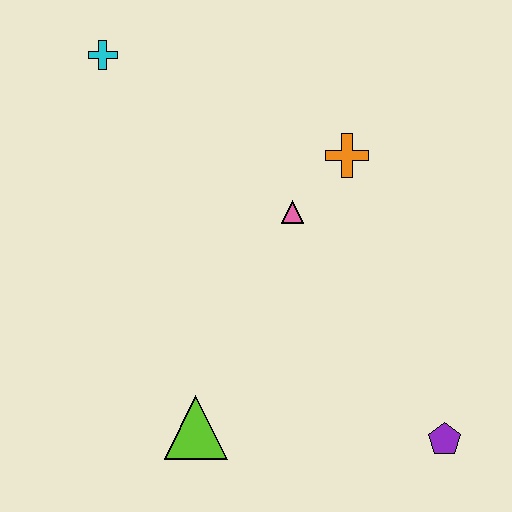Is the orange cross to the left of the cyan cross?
No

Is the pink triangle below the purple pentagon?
No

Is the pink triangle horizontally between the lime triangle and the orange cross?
Yes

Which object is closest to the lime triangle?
The pink triangle is closest to the lime triangle.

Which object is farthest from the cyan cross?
The purple pentagon is farthest from the cyan cross.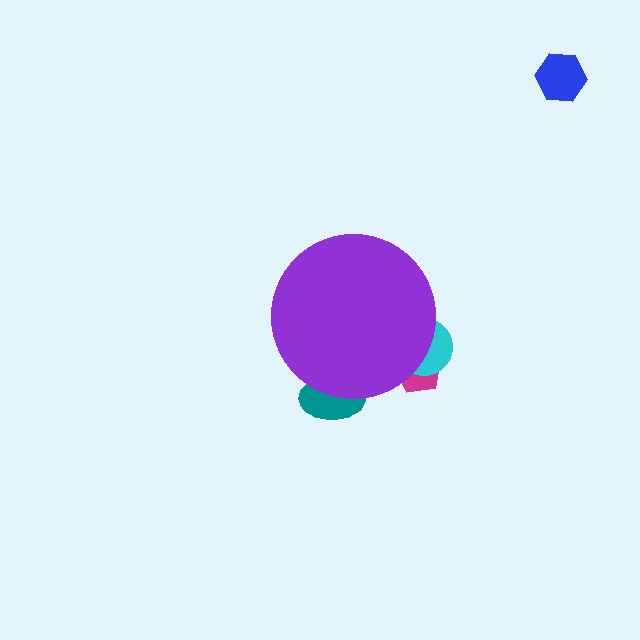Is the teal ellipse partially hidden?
Yes, the teal ellipse is partially hidden behind the purple circle.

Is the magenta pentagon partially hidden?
Yes, the magenta pentagon is partially hidden behind the purple circle.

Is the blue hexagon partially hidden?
No, the blue hexagon is fully visible.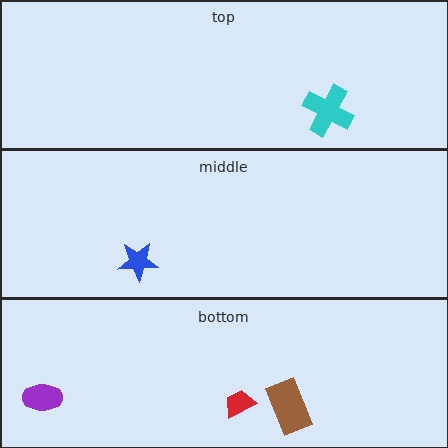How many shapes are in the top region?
1.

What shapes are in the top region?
The cyan cross.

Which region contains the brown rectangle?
The bottom region.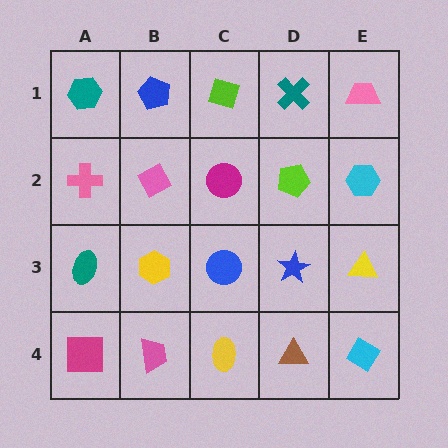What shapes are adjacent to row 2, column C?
A lime diamond (row 1, column C), a blue circle (row 3, column C), a pink diamond (row 2, column B), a lime pentagon (row 2, column D).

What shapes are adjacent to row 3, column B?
A pink diamond (row 2, column B), a pink trapezoid (row 4, column B), a teal ellipse (row 3, column A), a blue circle (row 3, column C).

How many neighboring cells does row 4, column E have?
2.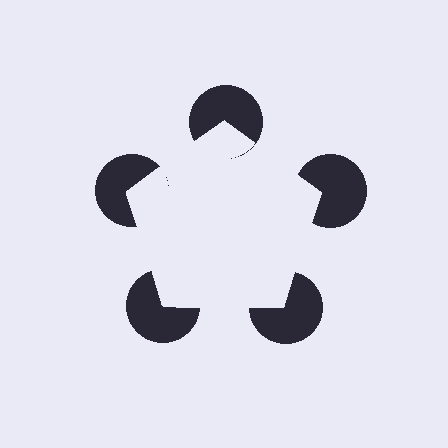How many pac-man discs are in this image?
There are 5 — one at each vertex of the illusory pentagon.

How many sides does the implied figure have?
5 sides.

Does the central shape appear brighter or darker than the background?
It typically appears slightly brighter than the background, even though no actual brightness change is drawn.